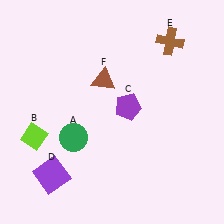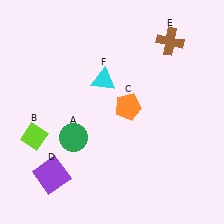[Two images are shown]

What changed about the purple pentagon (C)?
In Image 1, C is purple. In Image 2, it changed to orange.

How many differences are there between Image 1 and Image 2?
There are 2 differences between the two images.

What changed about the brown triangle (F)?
In Image 1, F is brown. In Image 2, it changed to cyan.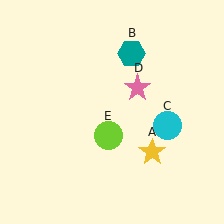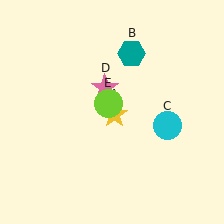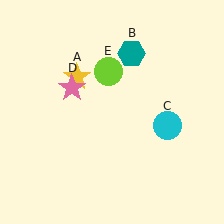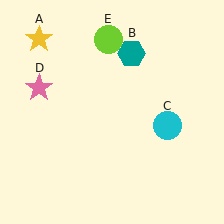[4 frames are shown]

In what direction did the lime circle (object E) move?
The lime circle (object E) moved up.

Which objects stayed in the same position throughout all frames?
Teal hexagon (object B) and cyan circle (object C) remained stationary.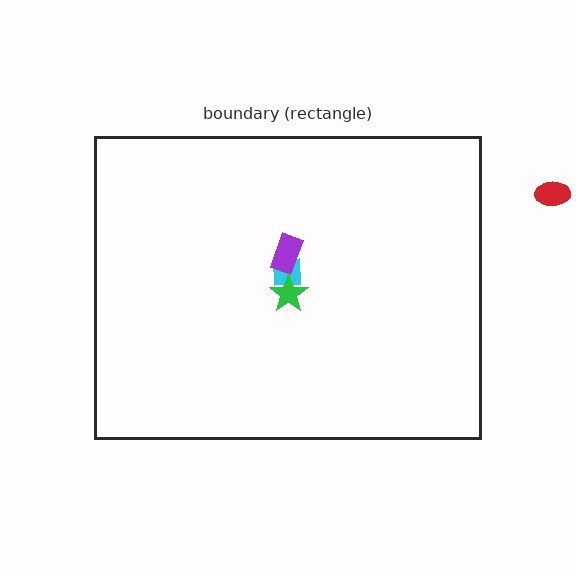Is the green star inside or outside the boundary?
Inside.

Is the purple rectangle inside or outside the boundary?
Inside.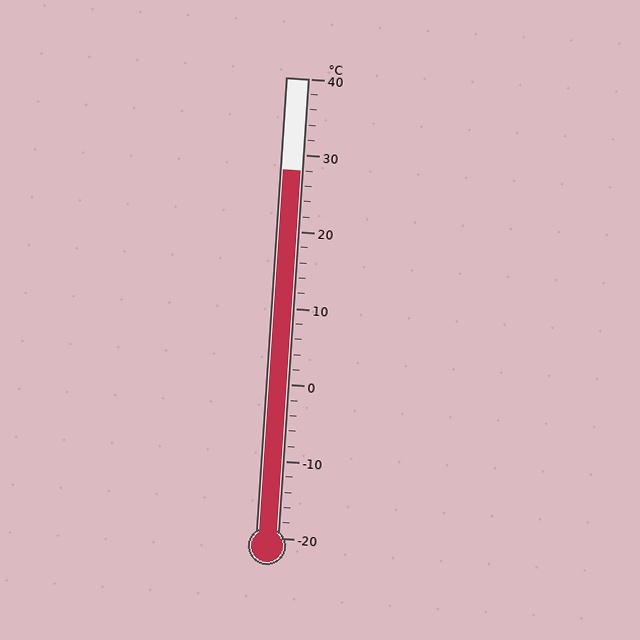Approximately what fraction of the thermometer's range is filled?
The thermometer is filled to approximately 80% of its range.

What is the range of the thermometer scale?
The thermometer scale ranges from -20°C to 40°C.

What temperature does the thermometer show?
The thermometer shows approximately 28°C.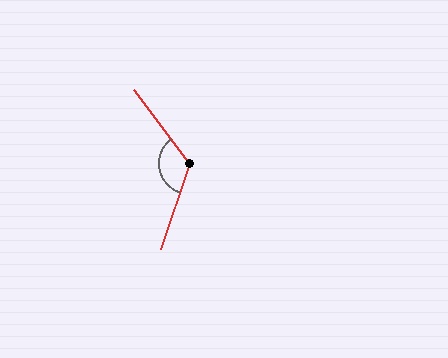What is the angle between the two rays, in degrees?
Approximately 125 degrees.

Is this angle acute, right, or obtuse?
It is obtuse.